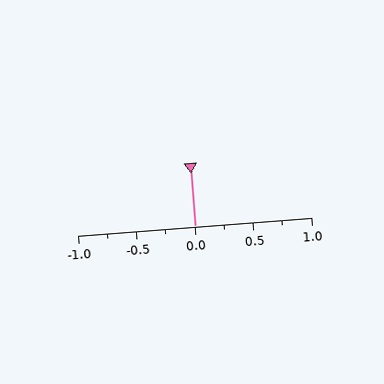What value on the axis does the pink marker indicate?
The marker indicates approximately 0.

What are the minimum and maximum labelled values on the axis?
The axis runs from -1.0 to 1.0.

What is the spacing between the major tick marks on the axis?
The major ticks are spaced 0.5 apart.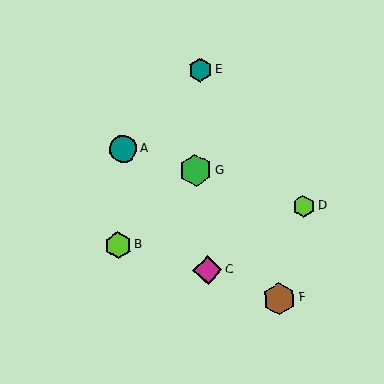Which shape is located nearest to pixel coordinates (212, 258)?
The magenta diamond (labeled C) at (207, 270) is nearest to that location.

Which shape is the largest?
The brown hexagon (labeled F) is the largest.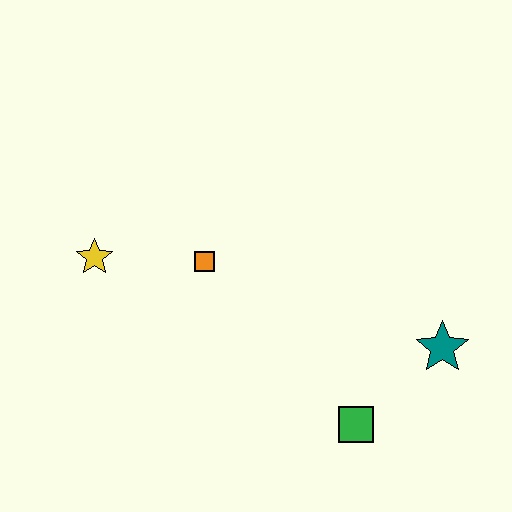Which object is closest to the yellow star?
The orange square is closest to the yellow star.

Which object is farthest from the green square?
The yellow star is farthest from the green square.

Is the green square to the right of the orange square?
Yes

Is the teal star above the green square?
Yes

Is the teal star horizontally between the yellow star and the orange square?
No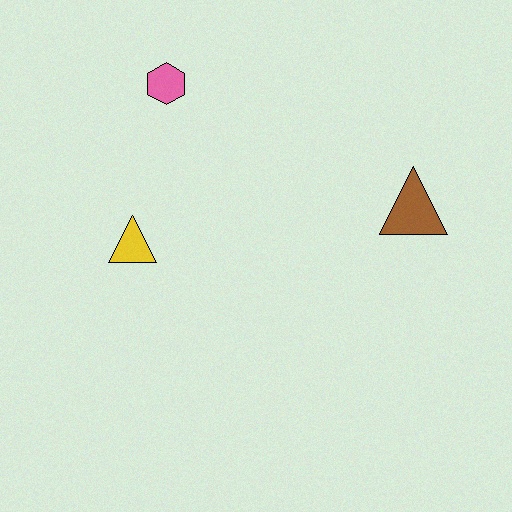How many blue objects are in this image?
There are no blue objects.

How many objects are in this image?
There are 3 objects.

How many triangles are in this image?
There are 2 triangles.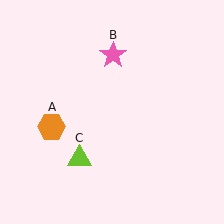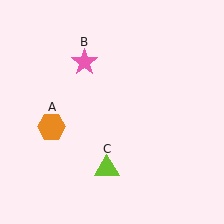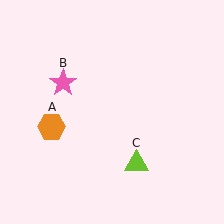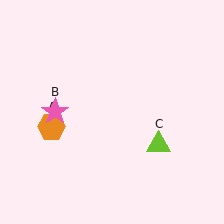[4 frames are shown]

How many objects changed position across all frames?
2 objects changed position: pink star (object B), lime triangle (object C).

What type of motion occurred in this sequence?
The pink star (object B), lime triangle (object C) rotated counterclockwise around the center of the scene.